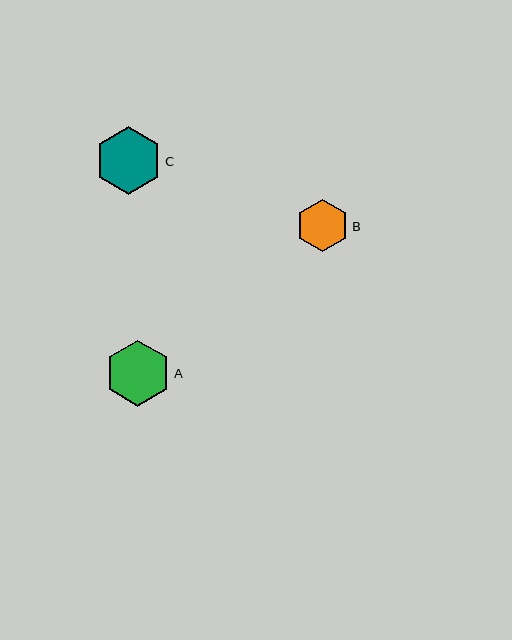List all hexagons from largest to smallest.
From largest to smallest: C, A, B.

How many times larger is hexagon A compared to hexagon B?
Hexagon A is approximately 1.3 times the size of hexagon B.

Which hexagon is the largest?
Hexagon C is the largest with a size of approximately 68 pixels.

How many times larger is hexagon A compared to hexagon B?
Hexagon A is approximately 1.3 times the size of hexagon B.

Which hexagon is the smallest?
Hexagon B is the smallest with a size of approximately 52 pixels.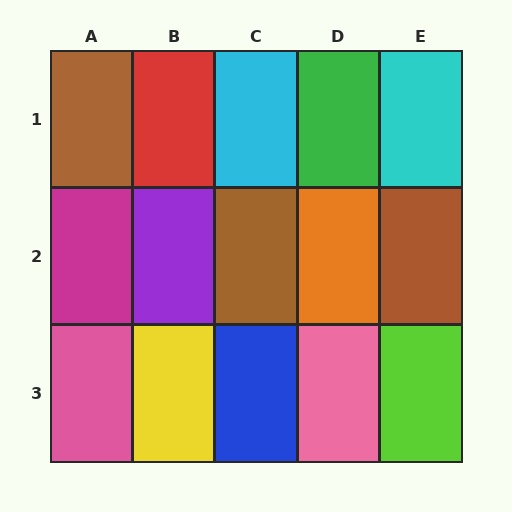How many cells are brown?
3 cells are brown.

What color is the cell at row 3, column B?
Yellow.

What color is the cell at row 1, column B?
Red.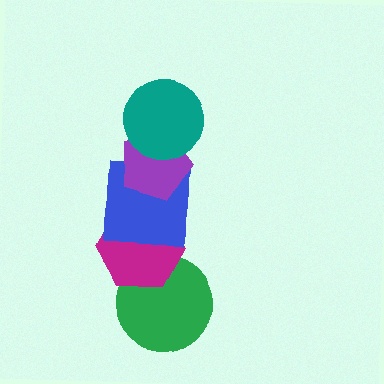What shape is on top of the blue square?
The purple pentagon is on top of the blue square.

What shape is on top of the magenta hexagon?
The blue square is on top of the magenta hexagon.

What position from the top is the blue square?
The blue square is 3rd from the top.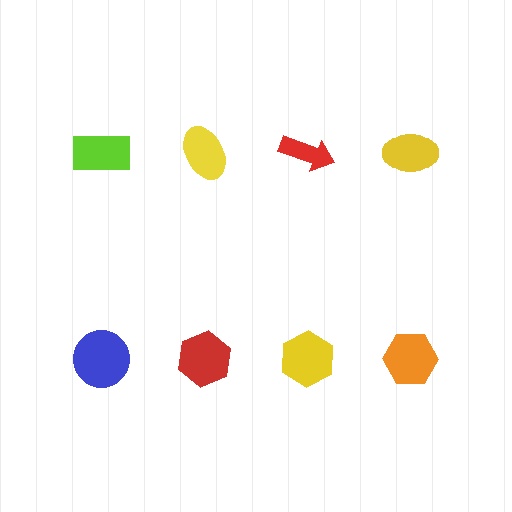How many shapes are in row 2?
4 shapes.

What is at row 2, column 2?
A red hexagon.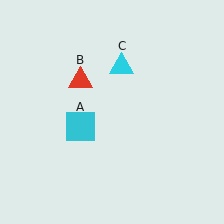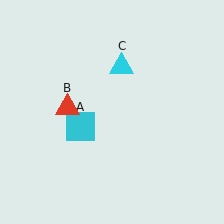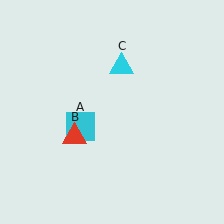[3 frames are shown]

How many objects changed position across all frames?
1 object changed position: red triangle (object B).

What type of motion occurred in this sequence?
The red triangle (object B) rotated counterclockwise around the center of the scene.